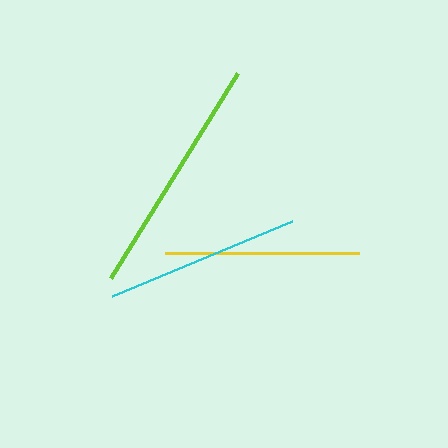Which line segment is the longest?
The lime line is the longest at approximately 241 pixels.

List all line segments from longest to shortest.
From longest to shortest: lime, cyan, yellow.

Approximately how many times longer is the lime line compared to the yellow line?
The lime line is approximately 1.2 times the length of the yellow line.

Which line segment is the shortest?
The yellow line is the shortest at approximately 194 pixels.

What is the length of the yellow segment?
The yellow segment is approximately 194 pixels long.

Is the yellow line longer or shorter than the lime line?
The lime line is longer than the yellow line.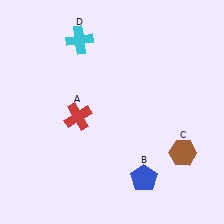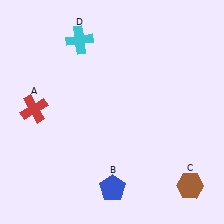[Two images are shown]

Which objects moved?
The objects that moved are: the red cross (A), the blue pentagon (B), the brown hexagon (C).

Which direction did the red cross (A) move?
The red cross (A) moved left.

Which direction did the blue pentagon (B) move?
The blue pentagon (B) moved left.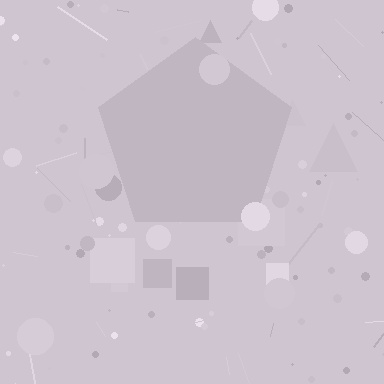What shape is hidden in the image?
A pentagon is hidden in the image.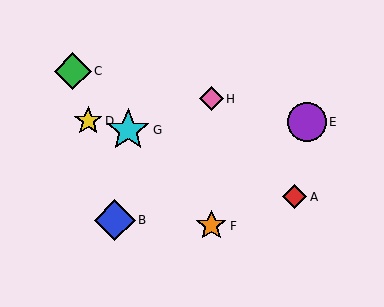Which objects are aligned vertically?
Objects F, H are aligned vertically.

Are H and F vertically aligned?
Yes, both are at x≈211.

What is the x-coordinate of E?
Object E is at x≈307.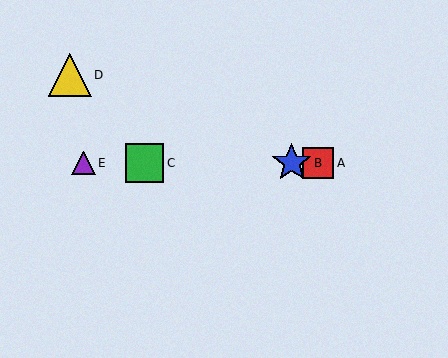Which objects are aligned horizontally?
Objects A, B, C, E are aligned horizontally.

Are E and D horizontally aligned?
No, E is at y≈163 and D is at y≈75.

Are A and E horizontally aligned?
Yes, both are at y≈163.